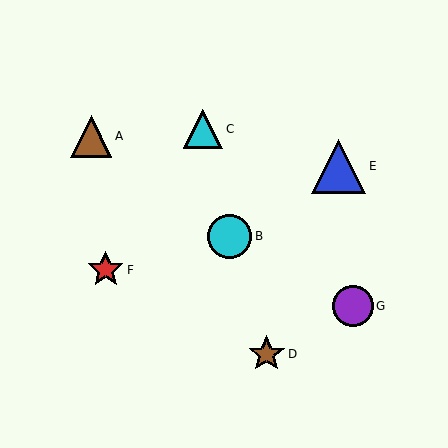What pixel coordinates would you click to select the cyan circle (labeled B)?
Click at (229, 236) to select the cyan circle B.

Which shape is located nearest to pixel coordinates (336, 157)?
The blue triangle (labeled E) at (338, 166) is nearest to that location.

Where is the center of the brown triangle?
The center of the brown triangle is at (91, 136).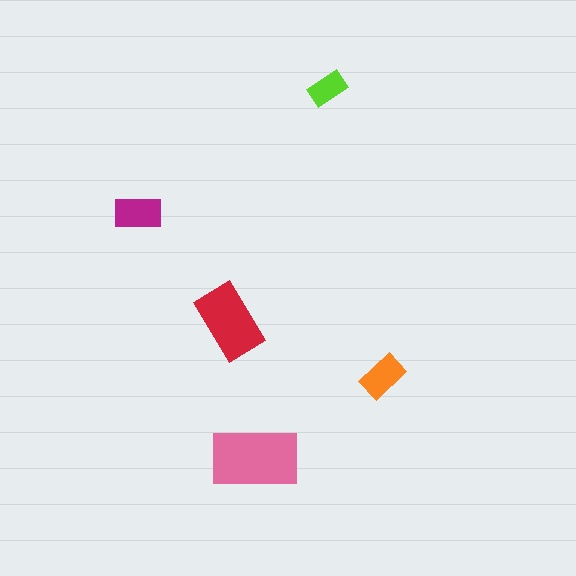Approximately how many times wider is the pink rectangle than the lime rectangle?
About 2.5 times wider.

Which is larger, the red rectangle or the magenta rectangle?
The red one.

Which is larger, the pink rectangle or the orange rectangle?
The pink one.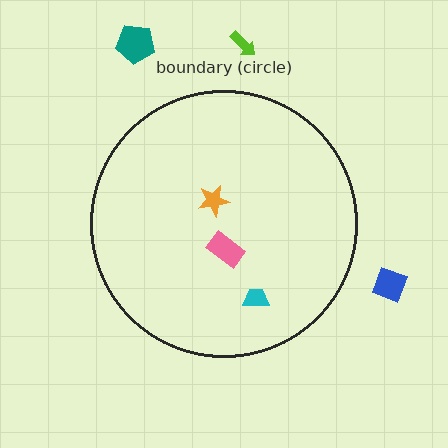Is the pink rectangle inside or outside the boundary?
Inside.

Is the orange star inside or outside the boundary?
Inside.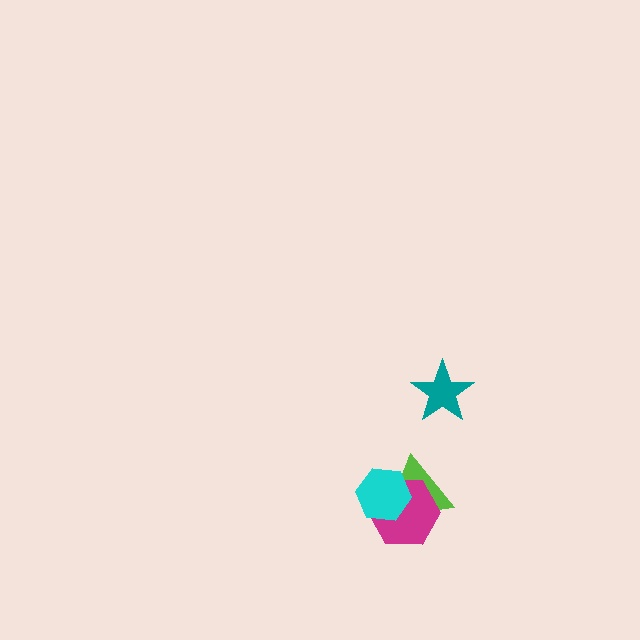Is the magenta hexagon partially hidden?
Yes, it is partially covered by another shape.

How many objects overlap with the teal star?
0 objects overlap with the teal star.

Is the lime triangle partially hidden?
Yes, it is partially covered by another shape.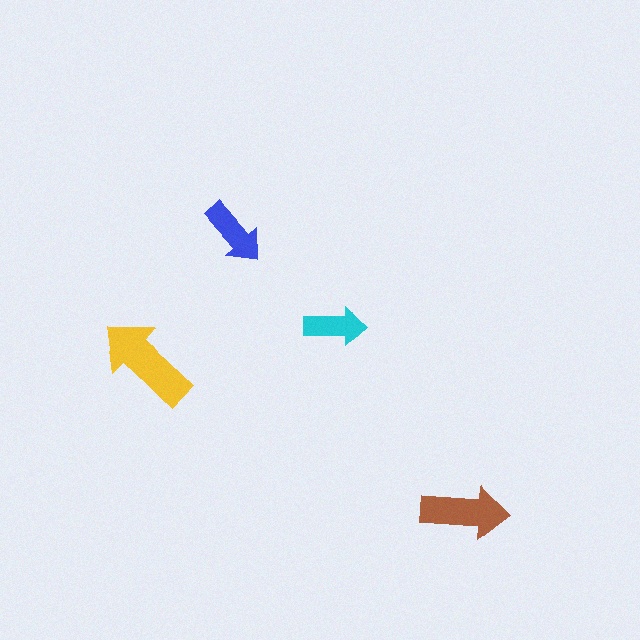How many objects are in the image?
There are 4 objects in the image.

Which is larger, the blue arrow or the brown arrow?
The brown one.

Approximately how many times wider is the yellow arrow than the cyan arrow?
About 1.5 times wider.